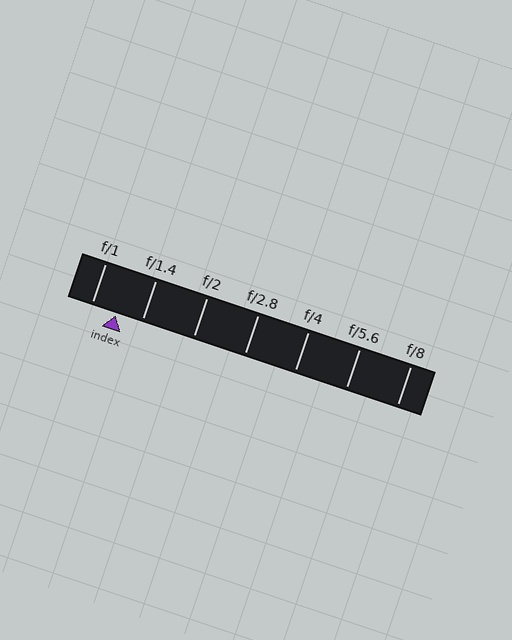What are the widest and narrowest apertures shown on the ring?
The widest aperture shown is f/1 and the narrowest is f/8.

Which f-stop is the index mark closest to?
The index mark is closest to f/1.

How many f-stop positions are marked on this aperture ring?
There are 7 f-stop positions marked.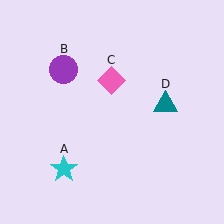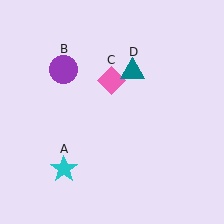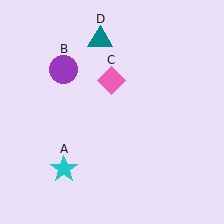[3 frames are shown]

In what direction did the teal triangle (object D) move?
The teal triangle (object D) moved up and to the left.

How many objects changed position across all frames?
1 object changed position: teal triangle (object D).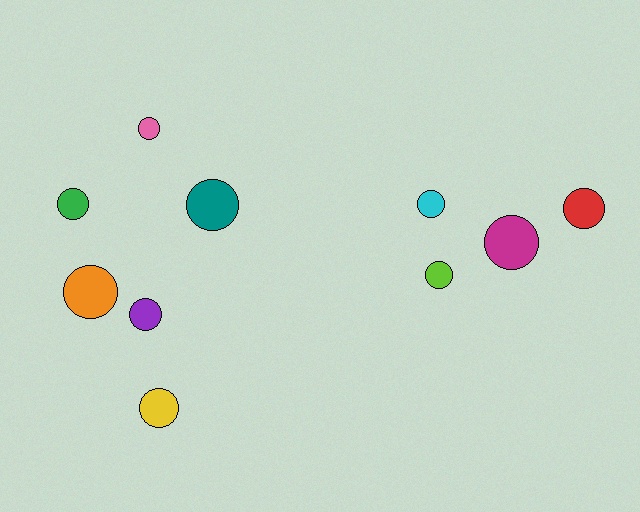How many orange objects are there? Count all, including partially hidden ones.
There is 1 orange object.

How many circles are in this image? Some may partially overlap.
There are 10 circles.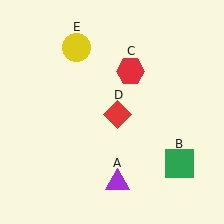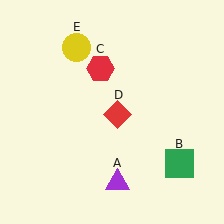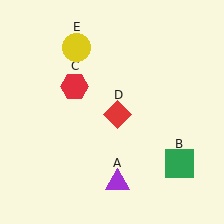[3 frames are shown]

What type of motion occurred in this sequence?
The red hexagon (object C) rotated counterclockwise around the center of the scene.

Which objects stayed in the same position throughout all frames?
Purple triangle (object A) and green square (object B) and red diamond (object D) and yellow circle (object E) remained stationary.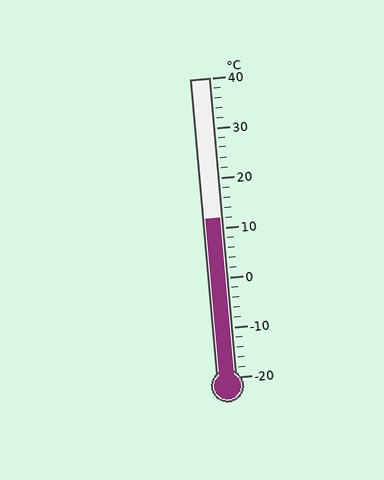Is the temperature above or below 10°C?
The temperature is above 10°C.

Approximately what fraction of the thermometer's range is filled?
The thermometer is filled to approximately 55% of its range.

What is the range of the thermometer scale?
The thermometer scale ranges from -20°C to 40°C.